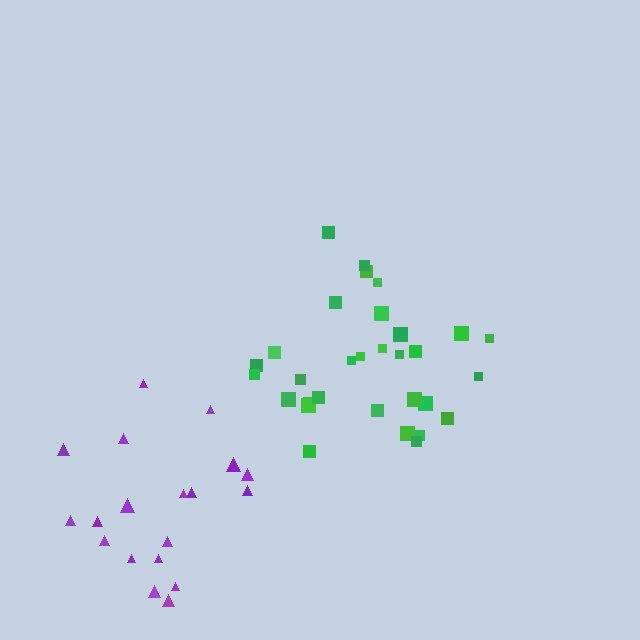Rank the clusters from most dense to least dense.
green, purple.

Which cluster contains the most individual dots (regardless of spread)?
Green (31).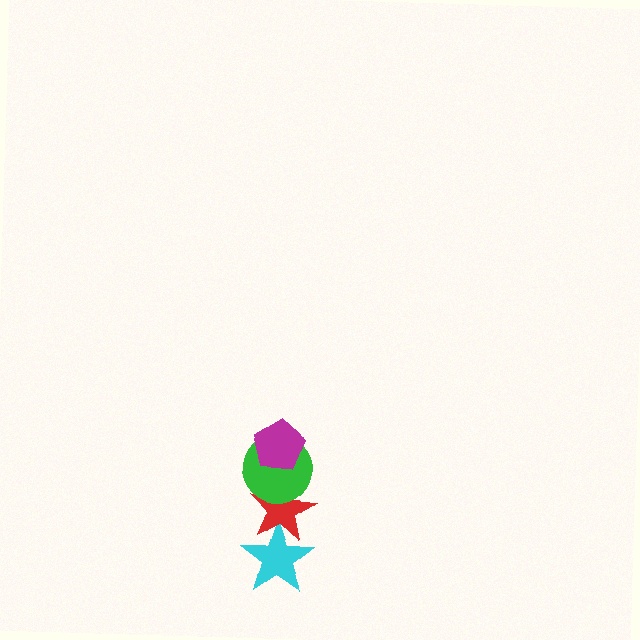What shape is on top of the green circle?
The magenta pentagon is on top of the green circle.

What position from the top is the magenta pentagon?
The magenta pentagon is 1st from the top.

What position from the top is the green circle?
The green circle is 2nd from the top.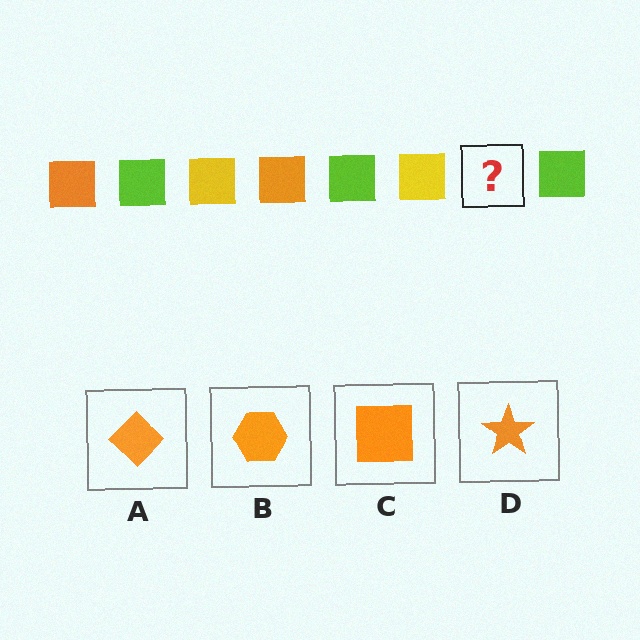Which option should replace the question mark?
Option C.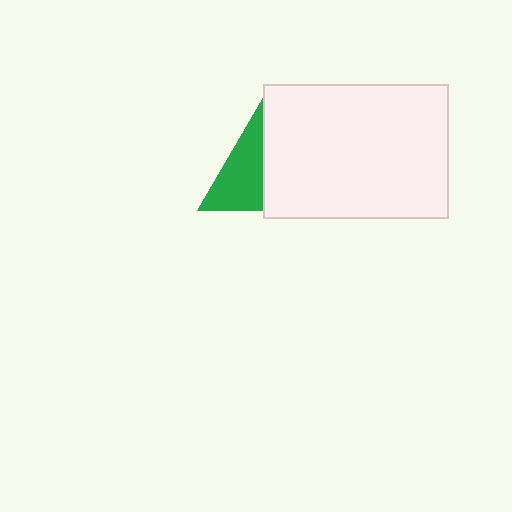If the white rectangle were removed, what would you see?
You would see the complete green triangle.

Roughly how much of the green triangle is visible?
About half of it is visible (roughly 50%).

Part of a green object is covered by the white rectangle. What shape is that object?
It is a triangle.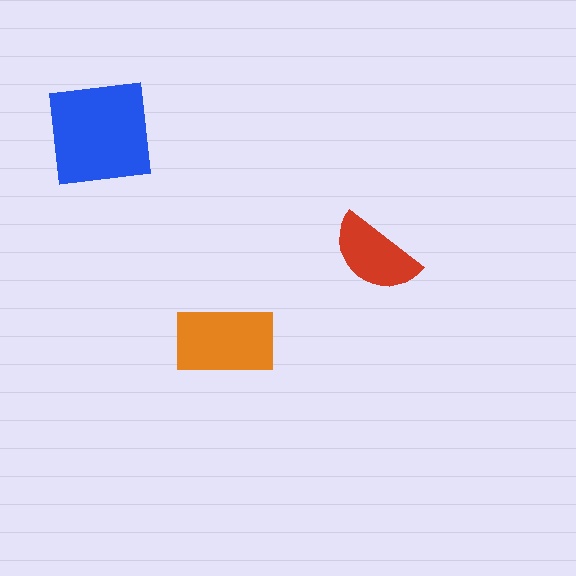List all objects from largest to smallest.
The blue square, the orange rectangle, the red semicircle.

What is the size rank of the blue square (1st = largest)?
1st.